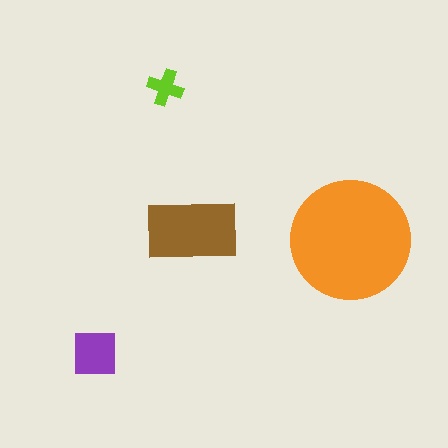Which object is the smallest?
The lime cross.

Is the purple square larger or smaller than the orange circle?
Smaller.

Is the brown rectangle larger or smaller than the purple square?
Larger.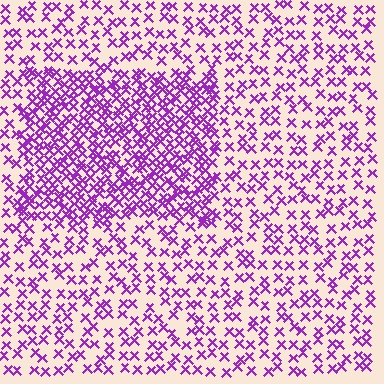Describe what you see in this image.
The image contains small purple elements arranged at two different densities. A rectangle-shaped region is visible where the elements are more densely packed than the surrounding area.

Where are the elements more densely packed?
The elements are more densely packed inside the rectangle boundary.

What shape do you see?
I see a rectangle.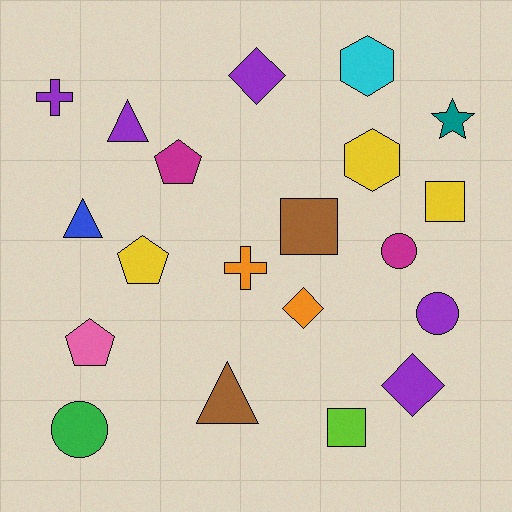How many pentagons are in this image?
There are 3 pentagons.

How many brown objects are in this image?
There are 2 brown objects.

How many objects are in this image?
There are 20 objects.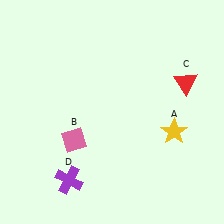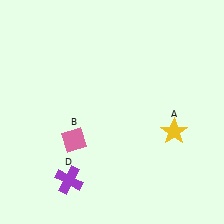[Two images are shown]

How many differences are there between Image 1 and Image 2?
There is 1 difference between the two images.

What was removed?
The red triangle (C) was removed in Image 2.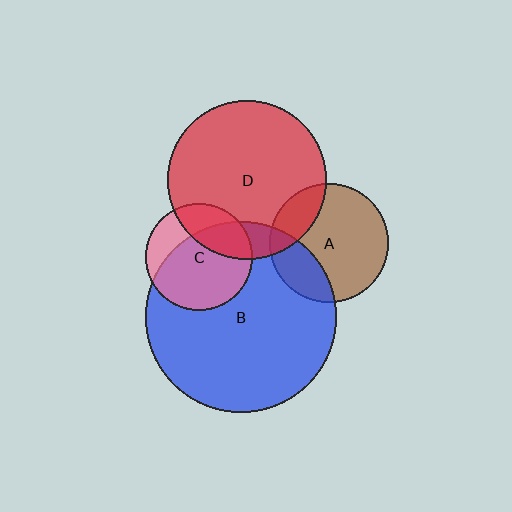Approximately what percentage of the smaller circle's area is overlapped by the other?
Approximately 30%.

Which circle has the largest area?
Circle B (blue).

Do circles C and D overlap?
Yes.